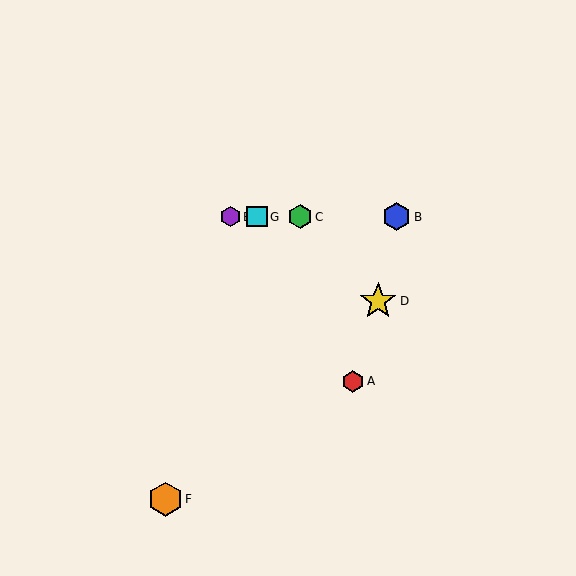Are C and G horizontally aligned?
Yes, both are at y≈217.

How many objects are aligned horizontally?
4 objects (B, C, E, G) are aligned horizontally.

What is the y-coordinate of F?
Object F is at y≈499.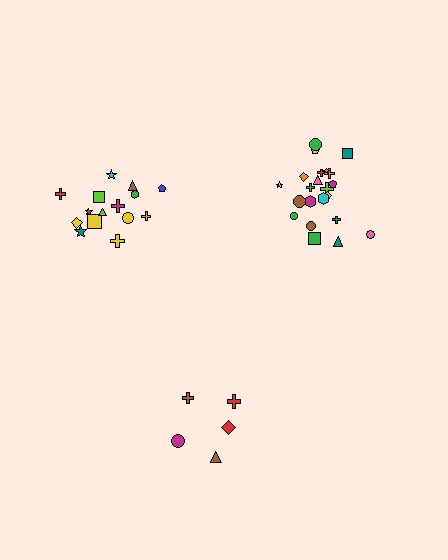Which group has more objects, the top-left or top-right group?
The top-right group.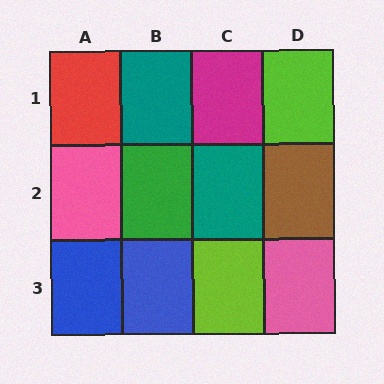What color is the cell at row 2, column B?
Green.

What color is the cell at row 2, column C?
Teal.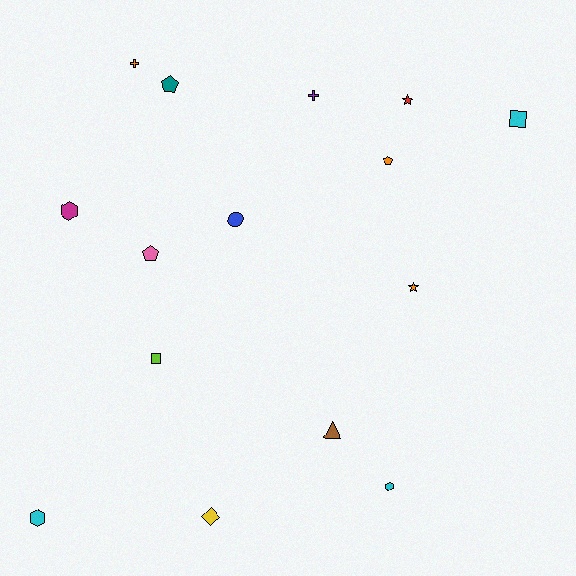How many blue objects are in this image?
There is 1 blue object.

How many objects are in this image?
There are 15 objects.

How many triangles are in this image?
There is 1 triangle.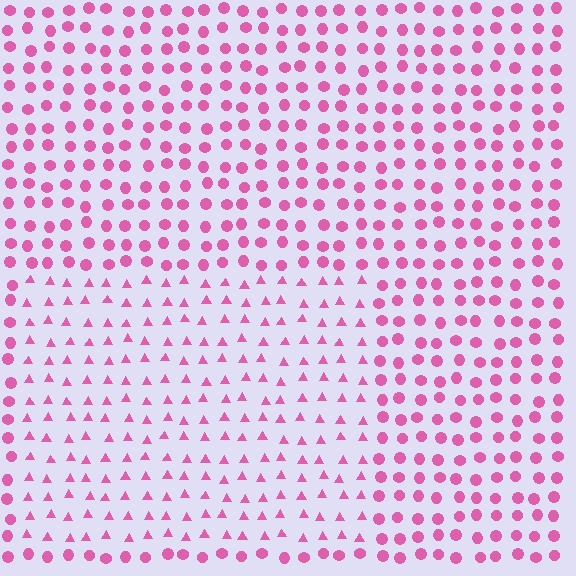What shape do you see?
I see a rectangle.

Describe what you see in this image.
The image is filled with small pink elements arranged in a uniform grid. A rectangle-shaped region contains triangles, while the surrounding area contains circles. The boundary is defined purely by the change in element shape.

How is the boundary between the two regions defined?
The boundary is defined by a change in element shape: triangles inside vs. circles outside. All elements share the same color and spacing.